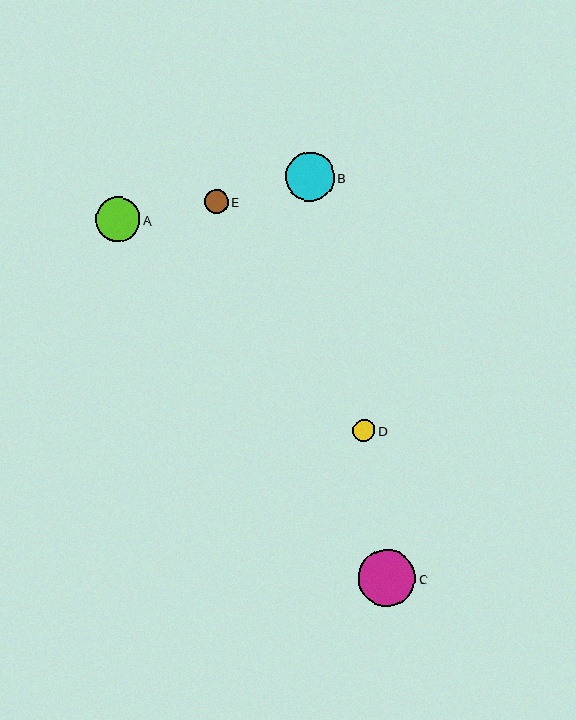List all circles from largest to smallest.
From largest to smallest: C, B, A, E, D.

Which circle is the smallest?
Circle D is the smallest with a size of approximately 22 pixels.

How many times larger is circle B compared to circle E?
Circle B is approximately 2.0 times the size of circle E.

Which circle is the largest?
Circle C is the largest with a size of approximately 58 pixels.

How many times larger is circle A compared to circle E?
Circle A is approximately 1.9 times the size of circle E.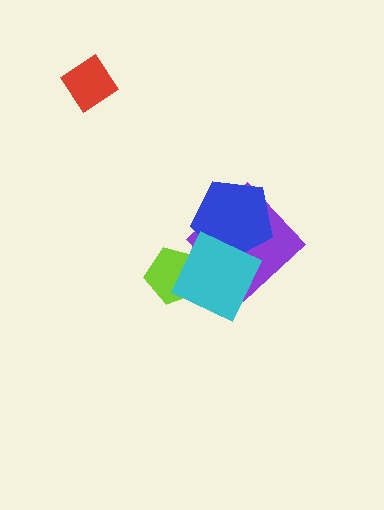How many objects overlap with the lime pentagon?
1 object overlaps with the lime pentagon.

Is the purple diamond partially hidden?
Yes, it is partially covered by another shape.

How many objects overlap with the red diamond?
0 objects overlap with the red diamond.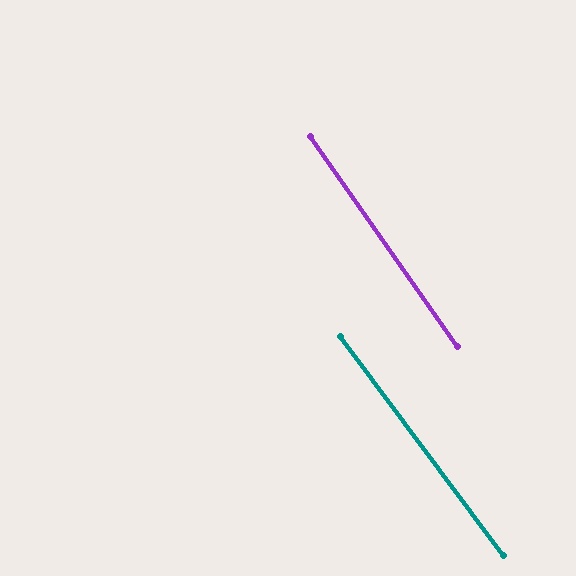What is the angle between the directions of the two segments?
Approximately 2 degrees.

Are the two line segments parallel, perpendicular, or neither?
Parallel — their directions differ by only 1.8°.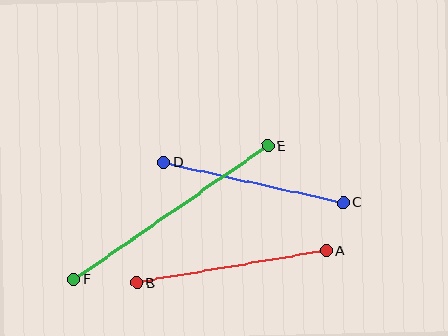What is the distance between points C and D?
The distance is approximately 184 pixels.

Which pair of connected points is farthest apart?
Points E and F are farthest apart.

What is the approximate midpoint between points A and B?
The midpoint is at approximately (231, 267) pixels.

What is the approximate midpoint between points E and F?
The midpoint is at approximately (171, 212) pixels.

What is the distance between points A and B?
The distance is approximately 192 pixels.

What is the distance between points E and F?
The distance is approximately 235 pixels.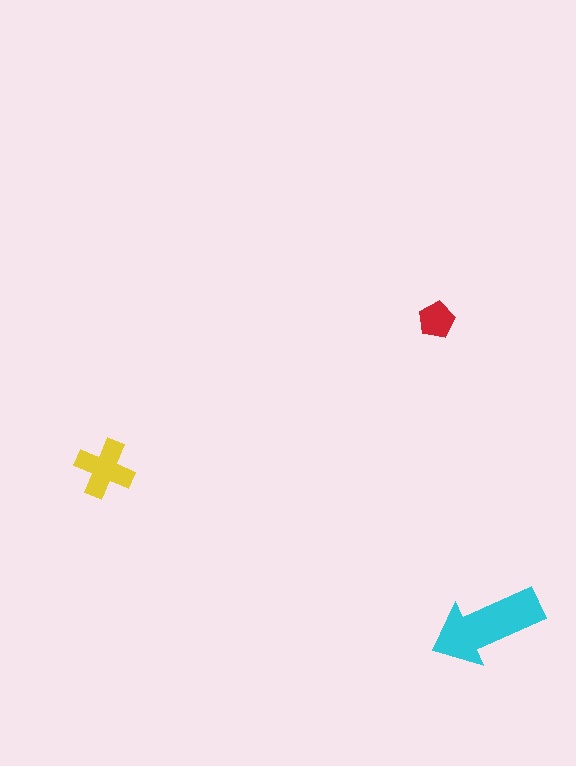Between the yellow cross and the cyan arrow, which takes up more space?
The cyan arrow.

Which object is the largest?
The cyan arrow.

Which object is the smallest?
The red pentagon.